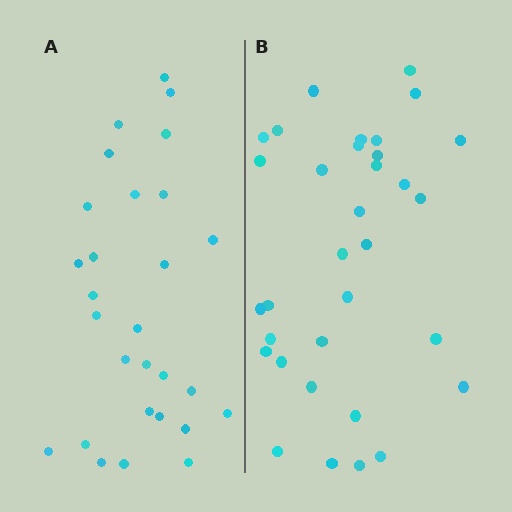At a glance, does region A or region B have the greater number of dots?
Region B (the right region) has more dots.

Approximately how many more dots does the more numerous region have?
Region B has about 5 more dots than region A.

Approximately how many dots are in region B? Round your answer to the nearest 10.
About 30 dots. (The exact count is 33, which rounds to 30.)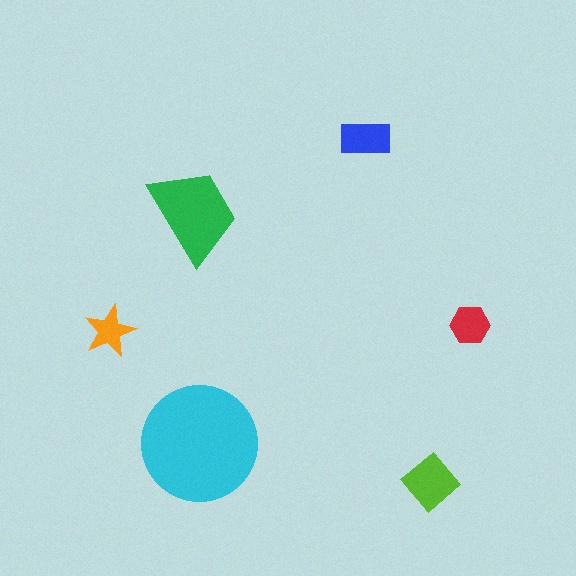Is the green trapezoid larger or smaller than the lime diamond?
Larger.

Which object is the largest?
The cyan circle.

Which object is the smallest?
The orange star.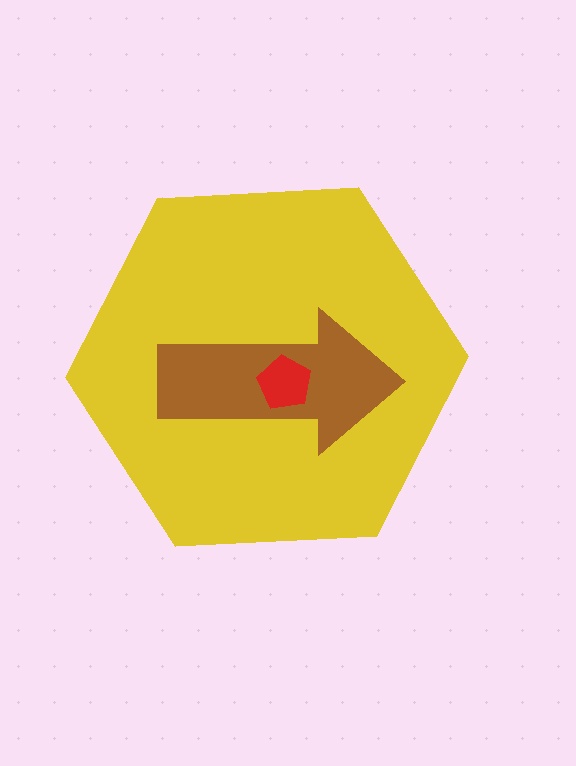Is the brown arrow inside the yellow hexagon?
Yes.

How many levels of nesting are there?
3.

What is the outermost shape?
The yellow hexagon.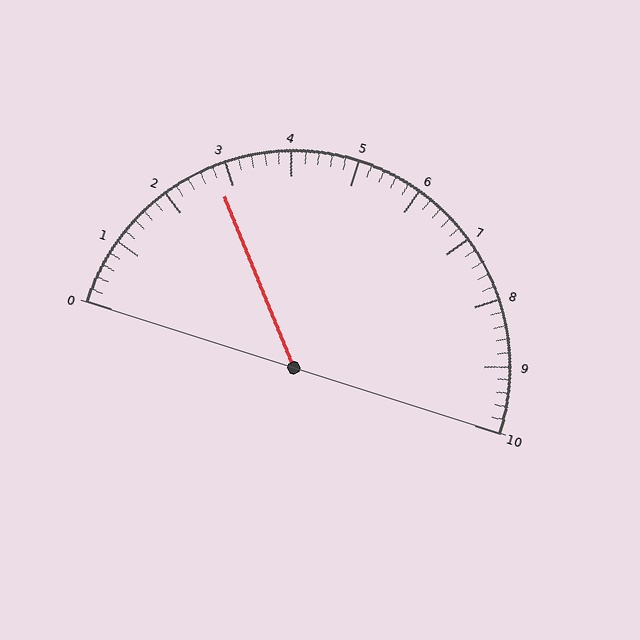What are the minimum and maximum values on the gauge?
The gauge ranges from 0 to 10.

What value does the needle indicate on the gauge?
The needle indicates approximately 2.8.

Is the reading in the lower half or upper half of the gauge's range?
The reading is in the lower half of the range (0 to 10).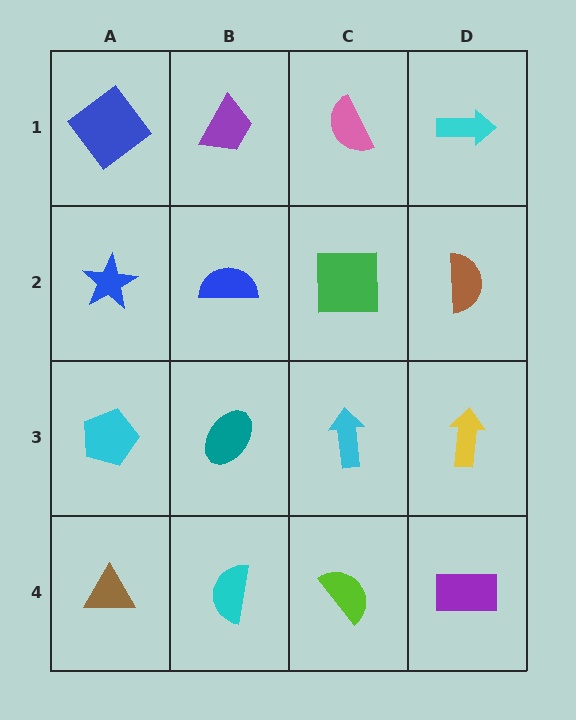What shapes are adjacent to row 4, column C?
A cyan arrow (row 3, column C), a cyan semicircle (row 4, column B), a purple rectangle (row 4, column D).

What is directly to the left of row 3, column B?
A cyan pentagon.